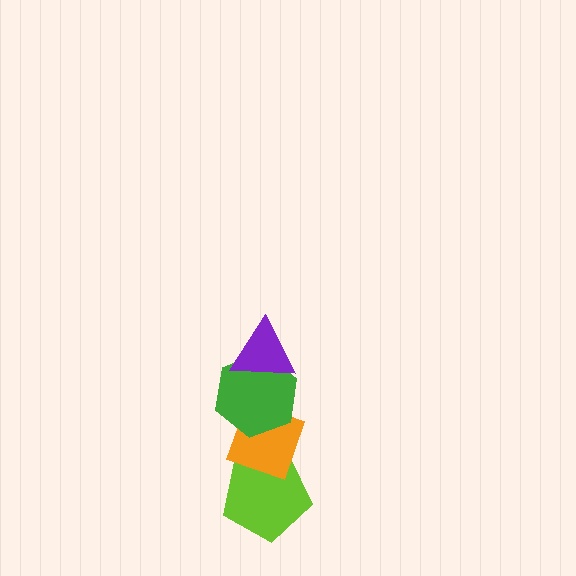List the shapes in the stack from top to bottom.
From top to bottom: the purple triangle, the green hexagon, the orange diamond, the lime pentagon.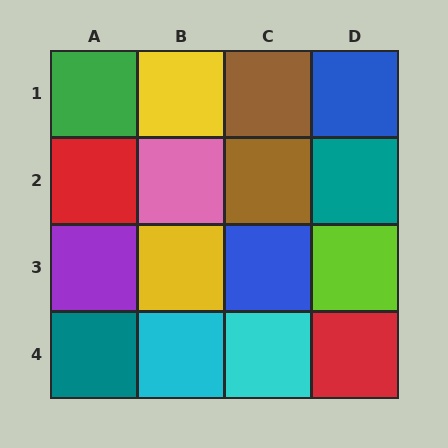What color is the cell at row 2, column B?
Pink.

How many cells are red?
2 cells are red.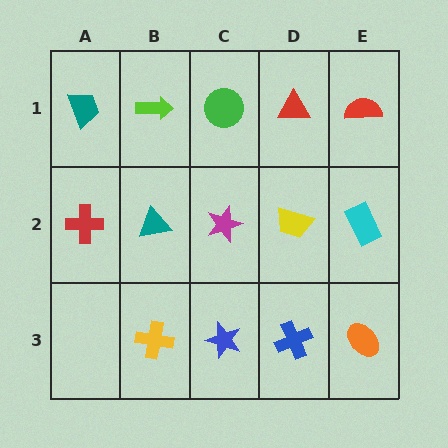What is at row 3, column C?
A blue star.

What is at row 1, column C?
A green circle.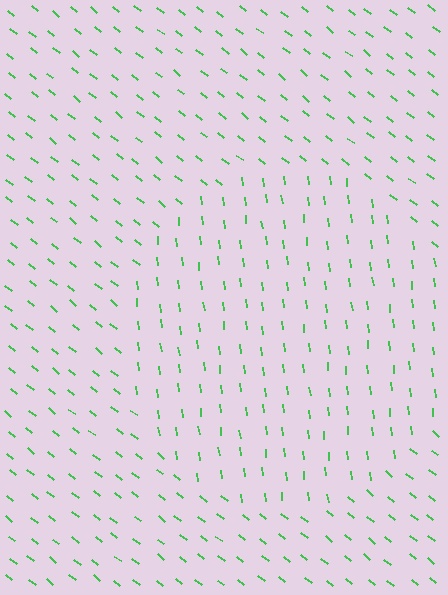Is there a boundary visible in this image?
Yes, there is a texture boundary formed by a change in line orientation.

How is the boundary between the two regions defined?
The boundary is defined purely by a change in line orientation (approximately 45 degrees difference). All lines are the same color and thickness.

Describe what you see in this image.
The image is filled with small green line segments. A circle region in the image has lines oriented differently from the surrounding lines, creating a visible texture boundary.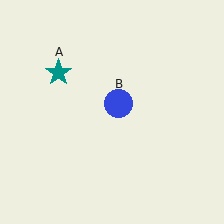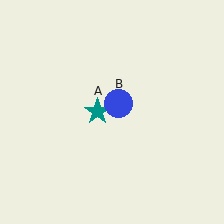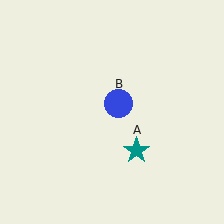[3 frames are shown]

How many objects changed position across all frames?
1 object changed position: teal star (object A).